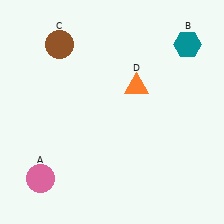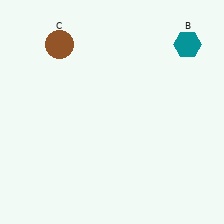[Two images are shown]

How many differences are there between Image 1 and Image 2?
There are 2 differences between the two images.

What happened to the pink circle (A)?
The pink circle (A) was removed in Image 2. It was in the bottom-left area of Image 1.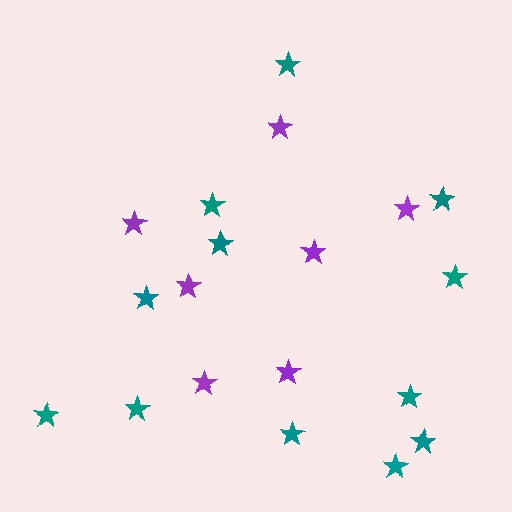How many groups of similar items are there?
There are 2 groups: one group of purple stars (7) and one group of teal stars (12).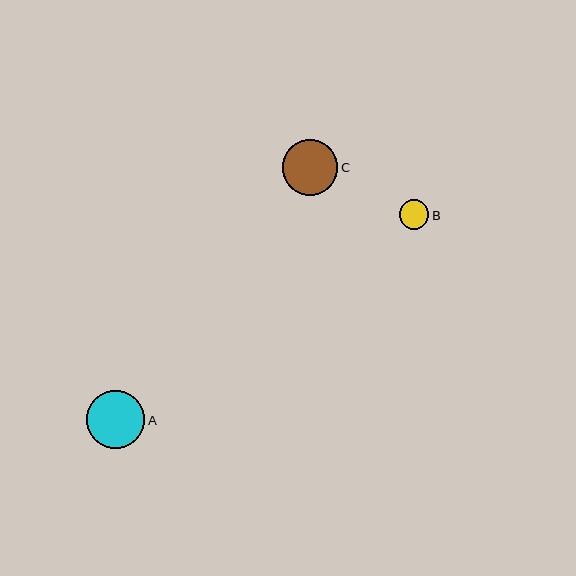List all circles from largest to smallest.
From largest to smallest: A, C, B.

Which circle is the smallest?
Circle B is the smallest with a size of approximately 30 pixels.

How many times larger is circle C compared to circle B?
Circle C is approximately 1.9 times the size of circle B.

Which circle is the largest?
Circle A is the largest with a size of approximately 58 pixels.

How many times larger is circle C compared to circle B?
Circle C is approximately 1.9 times the size of circle B.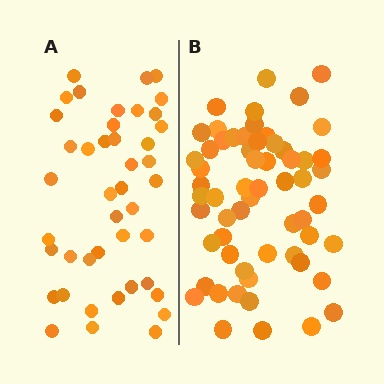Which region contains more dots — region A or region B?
Region B (the right region) has more dots.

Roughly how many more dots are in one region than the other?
Region B has approximately 15 more dots than region A.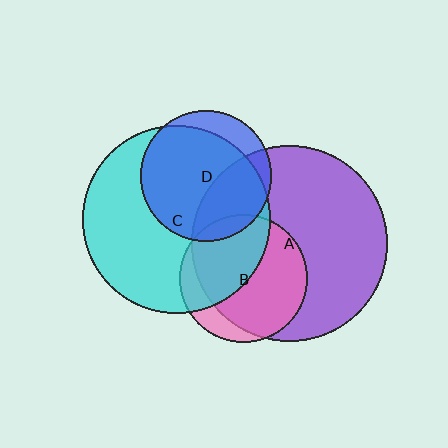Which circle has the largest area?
Circle A (purple).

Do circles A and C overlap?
Yes.